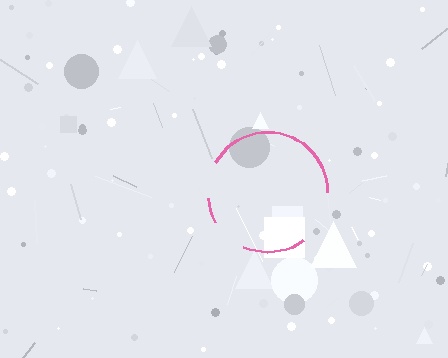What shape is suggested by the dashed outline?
The dashed outline suggests a circle.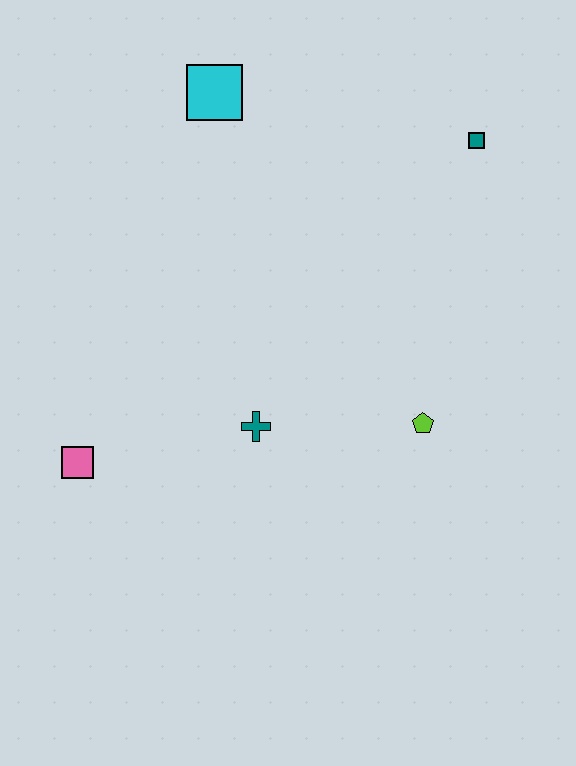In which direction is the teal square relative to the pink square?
The teal square is to the right of the pink square.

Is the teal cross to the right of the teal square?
No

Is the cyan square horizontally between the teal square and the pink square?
Yes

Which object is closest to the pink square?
The teal cross is closest to the pink square.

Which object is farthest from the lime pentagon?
The cyan square is farthest from the lime pentagon.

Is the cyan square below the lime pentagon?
No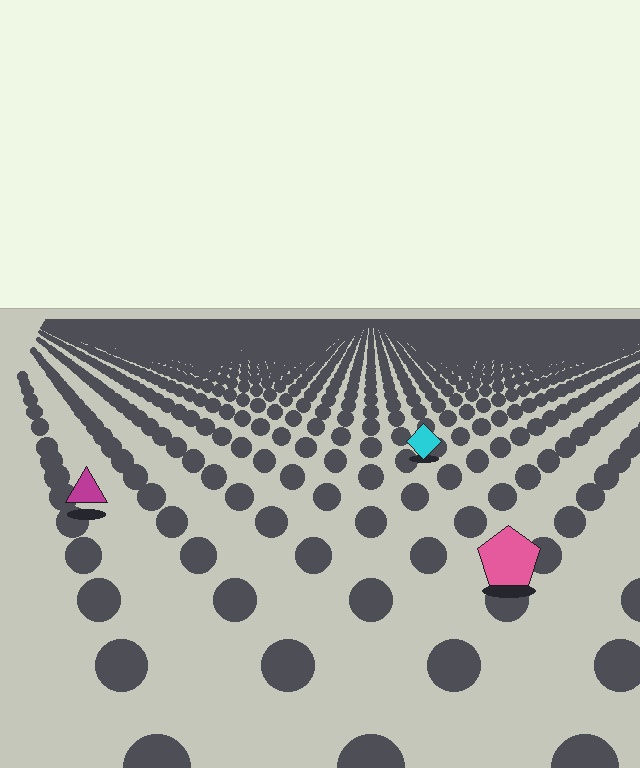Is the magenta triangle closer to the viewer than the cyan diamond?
Yes. The magenta triangle is closer — you can tell from the texture gradient: the ground texture is coarser near it.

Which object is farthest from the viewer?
The cyan diamond is farthest from the viewer. It appears smaller and the ground texture around it is denser.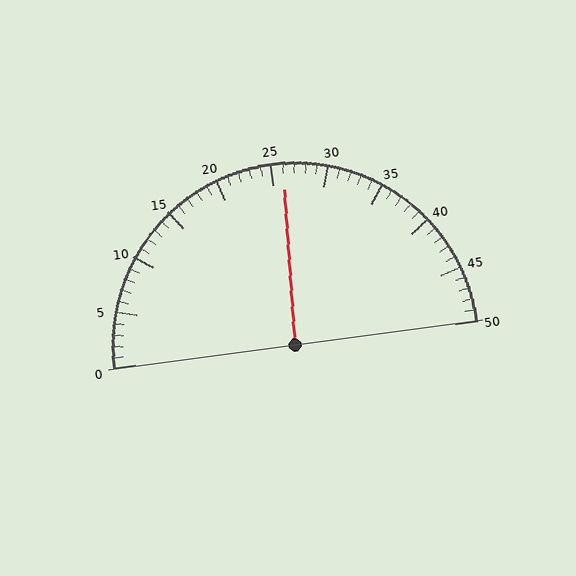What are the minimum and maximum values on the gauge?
The gauge ranges from 0 to 50.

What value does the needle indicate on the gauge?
The needle indicates approximately 26.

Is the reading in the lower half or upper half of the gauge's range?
The reading is in the upper half of the range (0 to 50).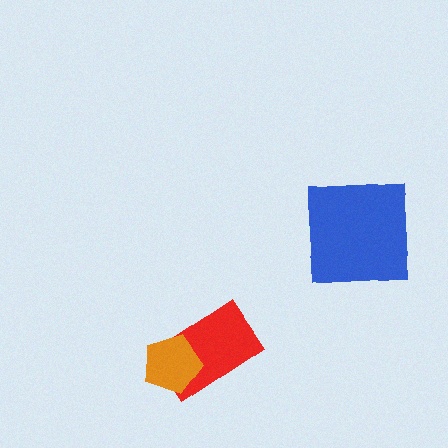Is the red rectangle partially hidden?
Yes, it is partially covered by another shape.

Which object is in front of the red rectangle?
The orange pentagon is in front of the red rectangle.